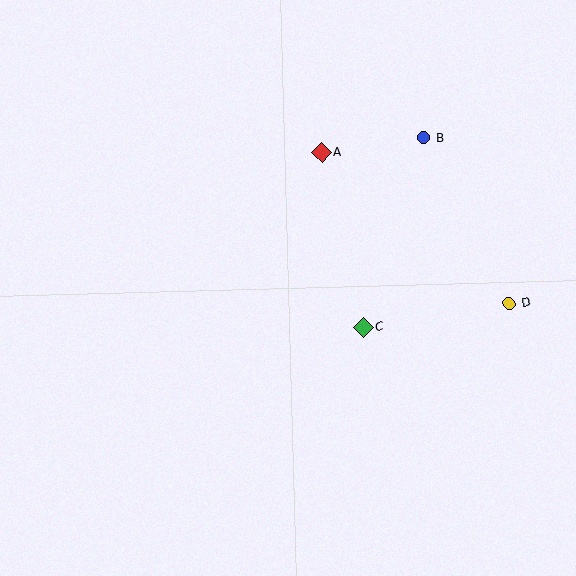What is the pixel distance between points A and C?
The distance between A and C is 180 pixels.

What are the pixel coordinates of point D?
Point D is at (509, 303).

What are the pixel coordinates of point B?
Point B is at (424, 138).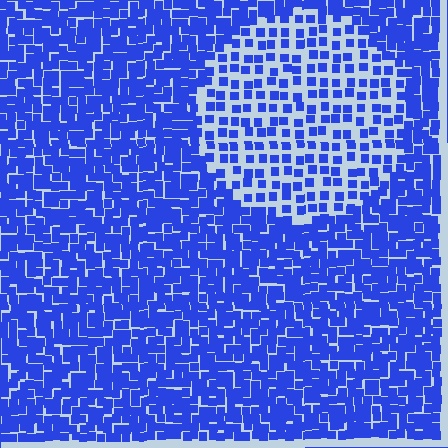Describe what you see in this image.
The image contains small blue elements arranged at two different densities. A circle-shaped region is visible where the elements are less densely packed than the surrounding area.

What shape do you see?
I see a circle.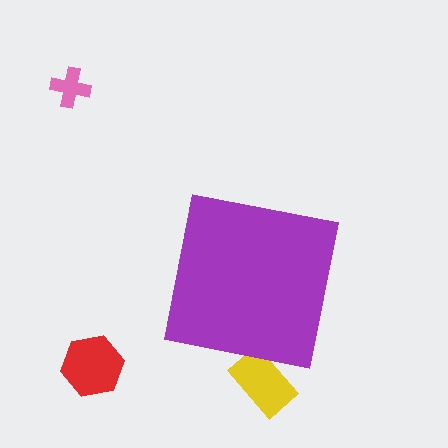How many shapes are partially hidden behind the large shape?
1 shape is partially hidden.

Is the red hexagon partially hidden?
No, the red hexagon is fully visible.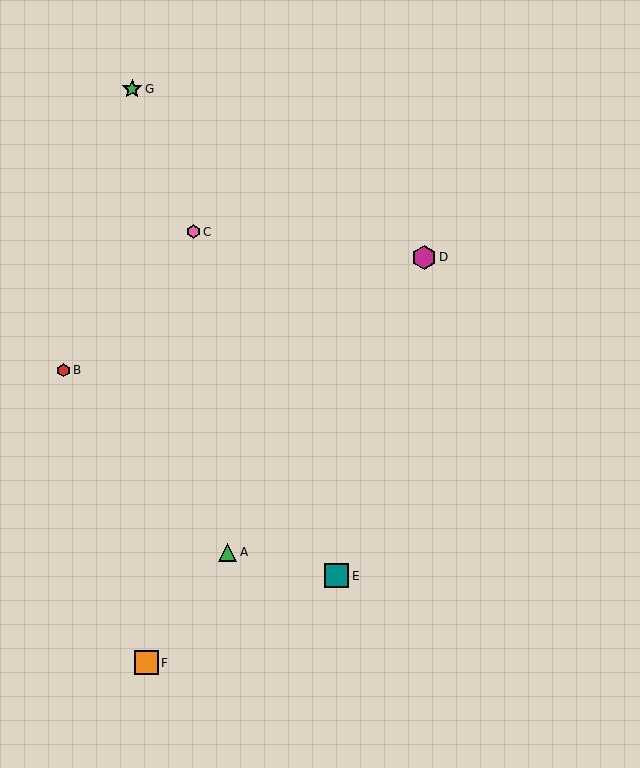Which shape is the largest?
The teal square (labeled E) is the largest.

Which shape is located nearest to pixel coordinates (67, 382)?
The red hexagon (labeled B) at (64, 370) is nearest to that location.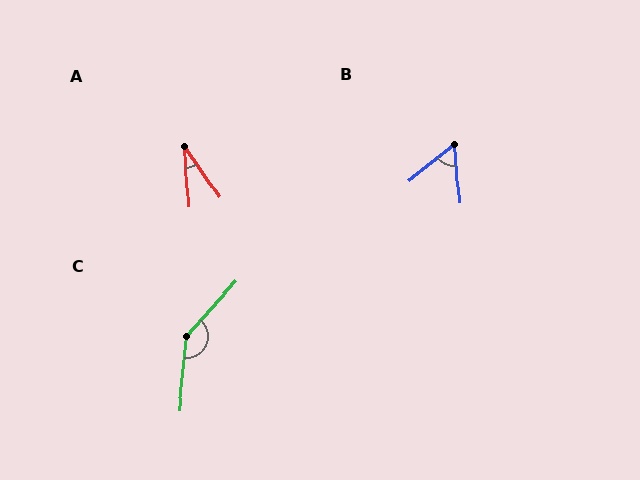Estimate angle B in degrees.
Approximately 55 degrees.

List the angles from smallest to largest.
A (31°), B (55°), C (143°).